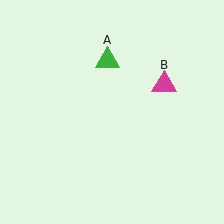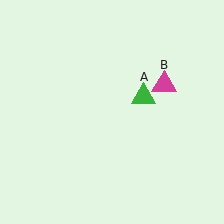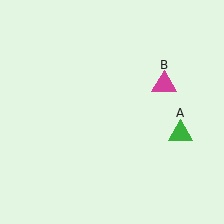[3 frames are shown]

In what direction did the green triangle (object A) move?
The green triangle (object A) moved down and to the right.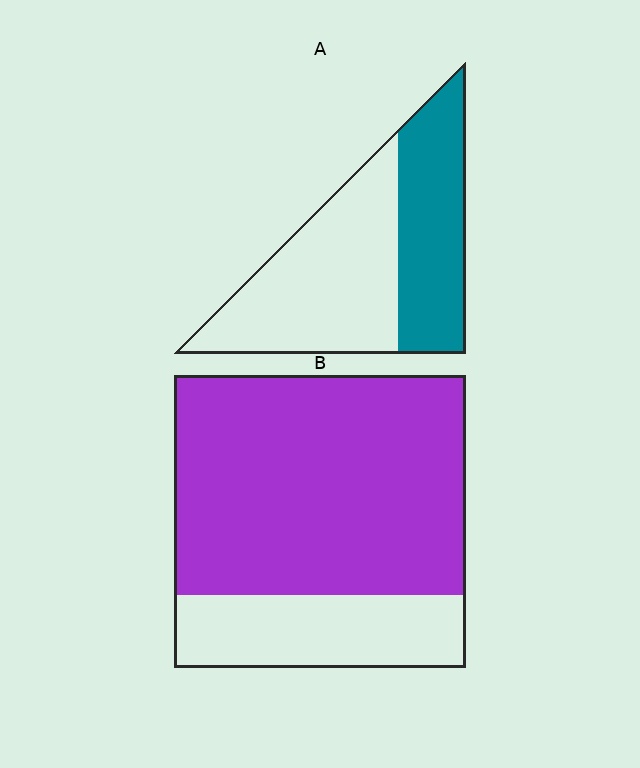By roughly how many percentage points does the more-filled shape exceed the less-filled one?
By roughly 35 percentage points (B over A).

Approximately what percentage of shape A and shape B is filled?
A is approximately 40% and B is approximately 75%.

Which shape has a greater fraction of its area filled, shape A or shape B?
Shape B.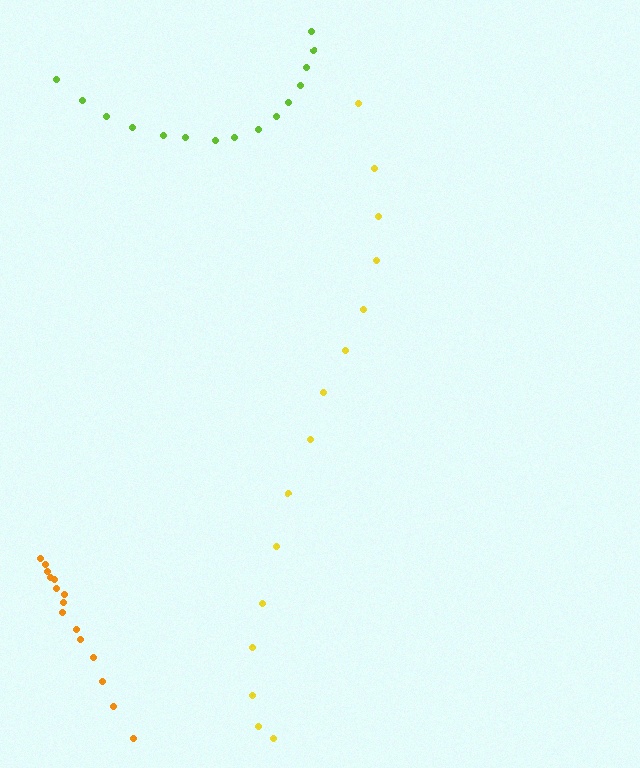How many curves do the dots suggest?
There are 3 distinct paths.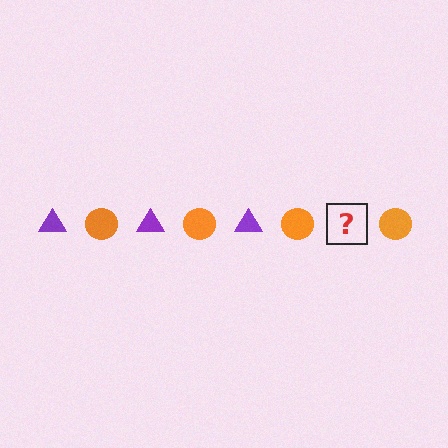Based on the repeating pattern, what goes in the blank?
The blank should be a purple triangle.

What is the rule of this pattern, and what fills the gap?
The rule is that the pattern alternates between purple triangle and orange circle. The gap should be filled with a purple triangle.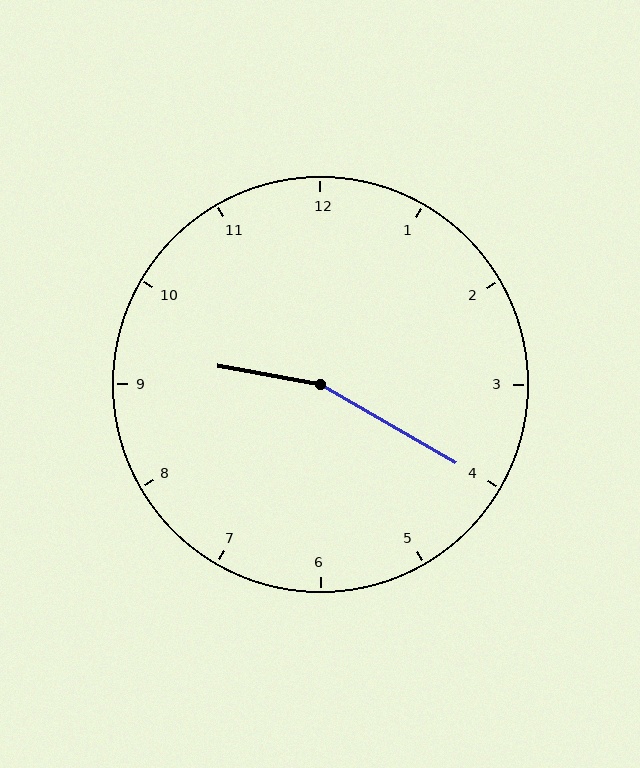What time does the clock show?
9:20.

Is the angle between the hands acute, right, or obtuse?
It is obtuse.